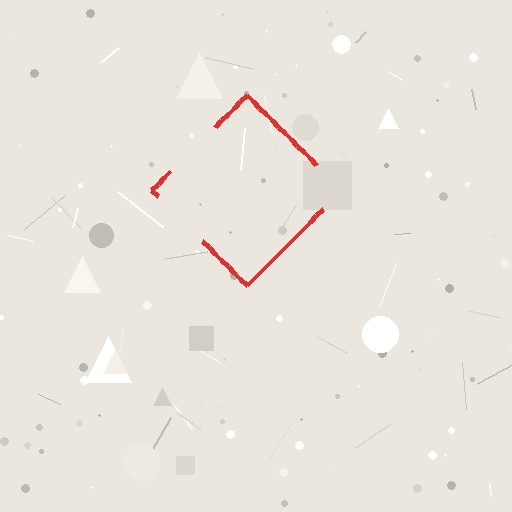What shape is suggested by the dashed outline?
The dashed outline suggests a diamond.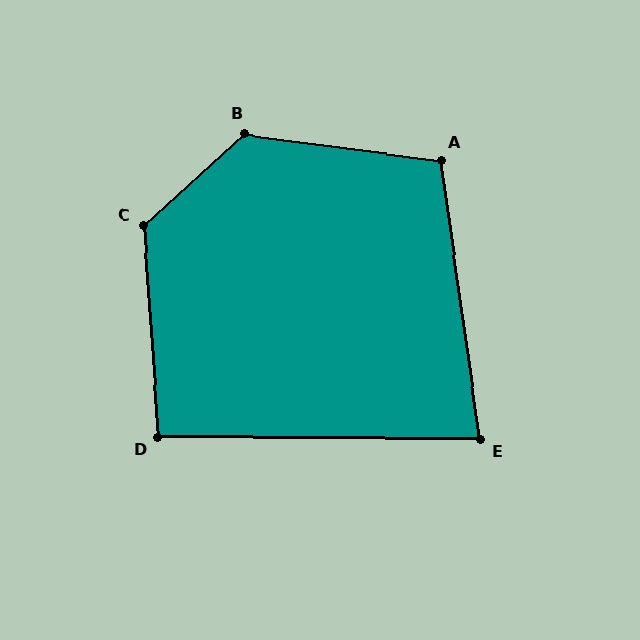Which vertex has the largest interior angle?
B, at approximately 130 degrees.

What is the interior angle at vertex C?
Approximately 128 degrees (obtuse).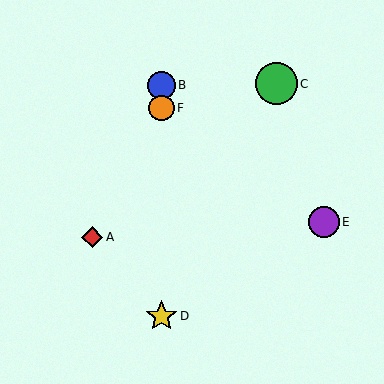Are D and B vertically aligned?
Yes, both are at x≈161.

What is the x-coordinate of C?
Object C is at x≈276.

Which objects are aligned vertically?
Objects B, D, F are aligned vertically.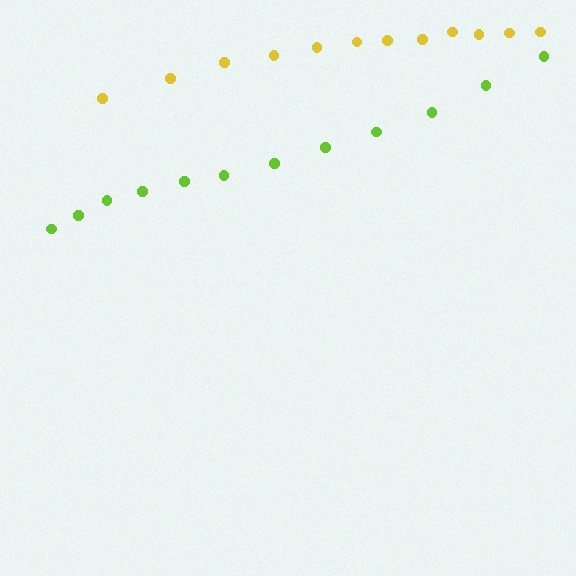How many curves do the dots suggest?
There are 2 distinct paths.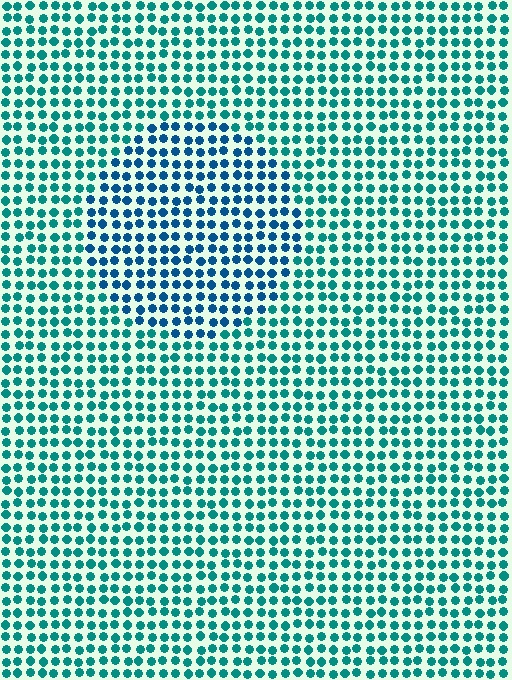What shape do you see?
I see a circle.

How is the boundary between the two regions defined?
The boundary is defined purely by a slight shift in hue (about 32 degrees). Spacing, size, and orientation are identical on both sides.